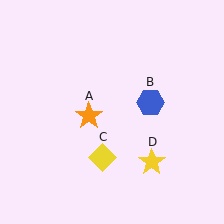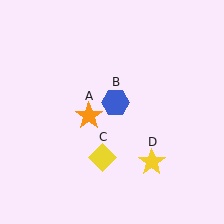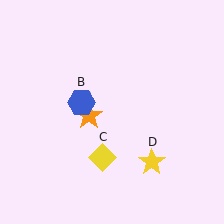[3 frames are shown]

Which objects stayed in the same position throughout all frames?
Orange star (object A) and yellow diamond (object C) and yellow star (object D) remained stationary.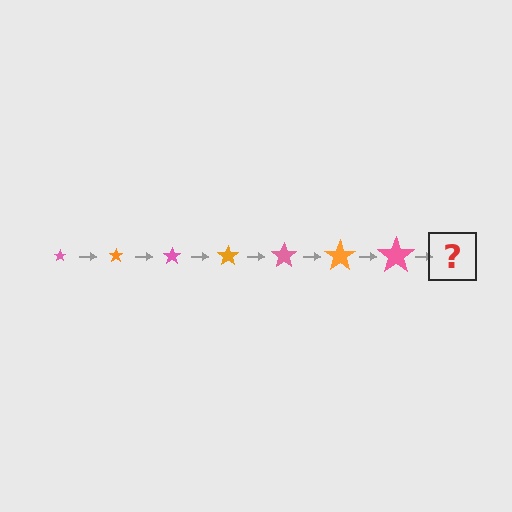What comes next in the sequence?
The next element should be an orange star, larger than the previous one.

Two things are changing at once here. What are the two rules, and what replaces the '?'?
The two rules are that the star grows larger each step and the color cycles through pink and orange. The '?' should be an orange star, larger than the previous one.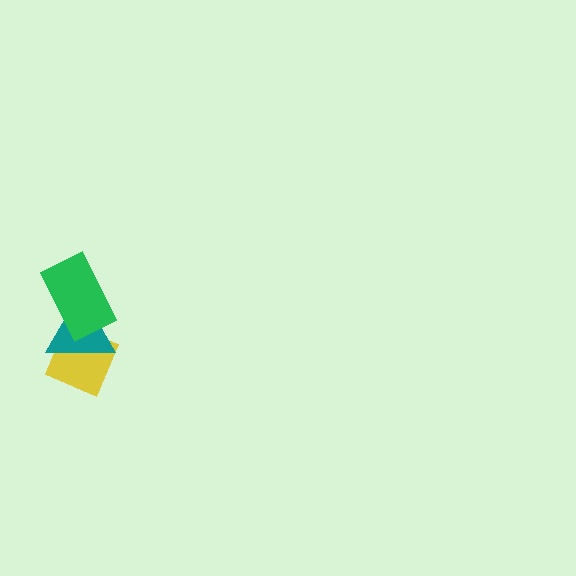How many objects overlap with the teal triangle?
2 objects overlap with the teal triangle.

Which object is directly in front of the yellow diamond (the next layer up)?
The teal triangle is directly in front of the yellow diamond.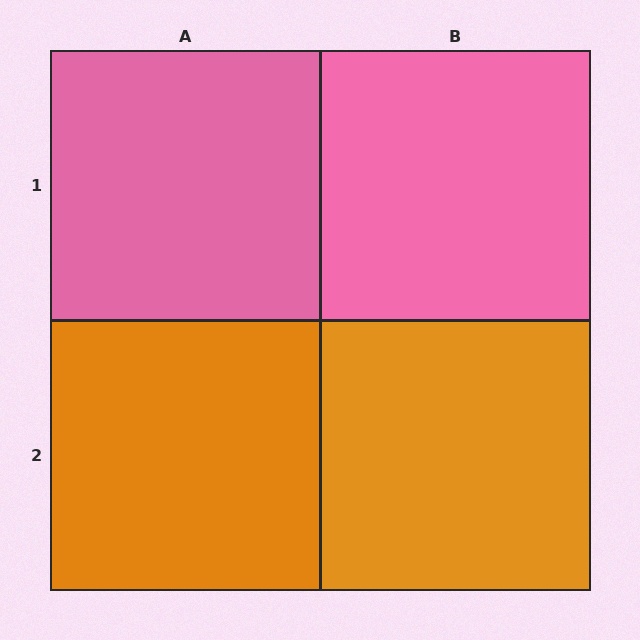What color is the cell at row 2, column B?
Orange.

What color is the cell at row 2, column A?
Orange.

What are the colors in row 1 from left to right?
Pink, pink.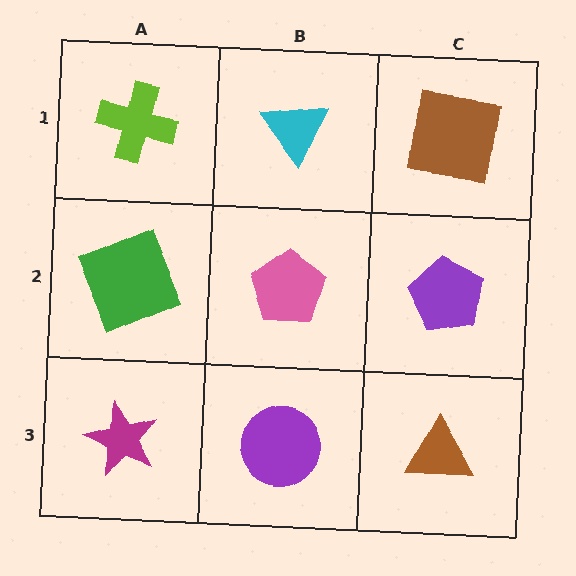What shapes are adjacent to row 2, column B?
A cyan triangle (row 1, column B), a purple circle (row 3, column B), a green square (row 2, column A), a purple pentagon (row 2, column C).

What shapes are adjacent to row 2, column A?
A lime cross (row 1, column A), a magenta star (row 3, column A), a pink pentagon (row 2, column B).